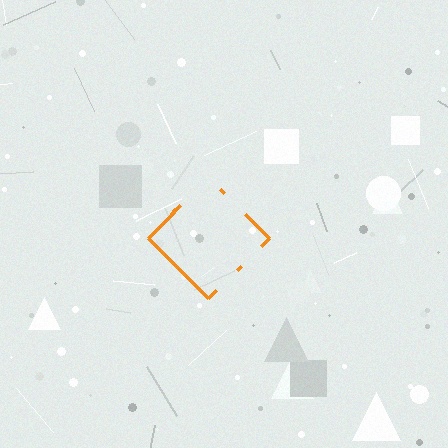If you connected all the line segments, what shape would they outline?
They would outline a diamond.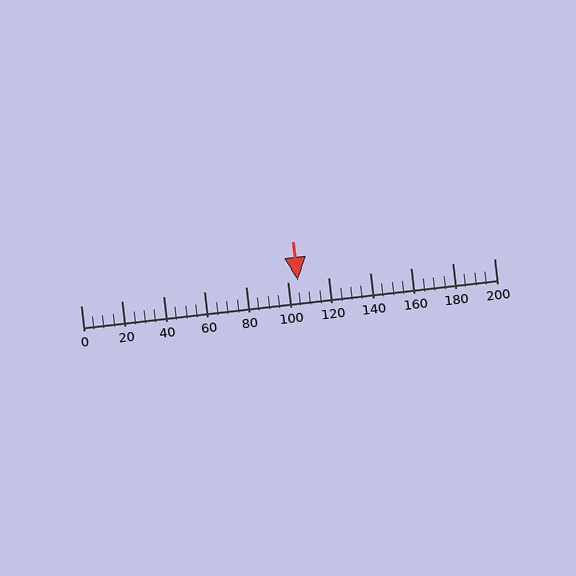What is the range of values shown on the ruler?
The ruler shows values from 0 to 200.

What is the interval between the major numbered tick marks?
The major tick marks are spaced 20 units apart.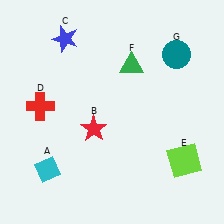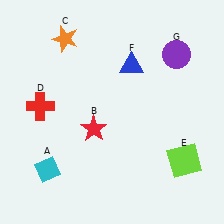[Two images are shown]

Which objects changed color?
C changed from blue to orange. F changed from green to blue. G changed from teal to purple.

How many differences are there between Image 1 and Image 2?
There are 3 differences between the two images.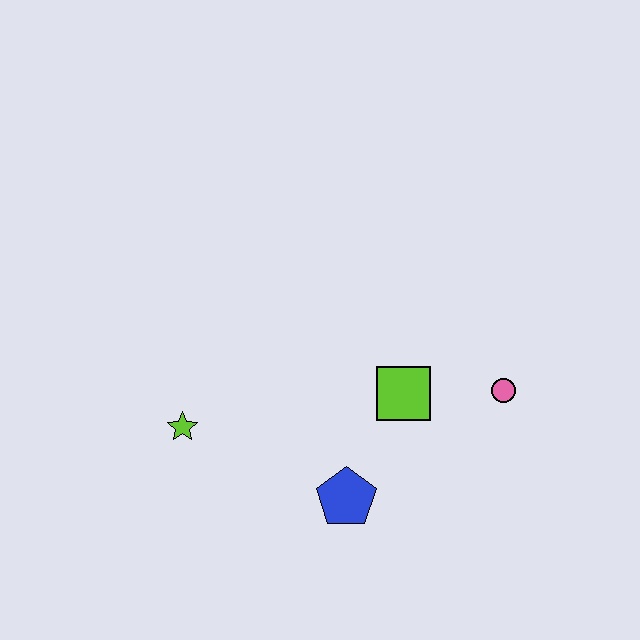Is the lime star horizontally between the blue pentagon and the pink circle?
No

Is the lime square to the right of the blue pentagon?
Yes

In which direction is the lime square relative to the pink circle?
The lime square is to the left of the pink circle.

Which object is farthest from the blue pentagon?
The pink circle is farthest from the blue pentagon.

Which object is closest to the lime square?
The pink circle is closest to the lime square.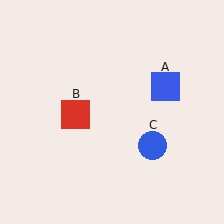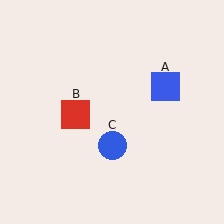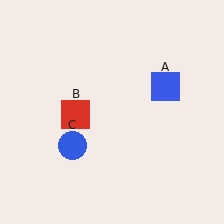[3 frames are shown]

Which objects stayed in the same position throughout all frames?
Blue square (object A) and red square (object B) remained stationary.